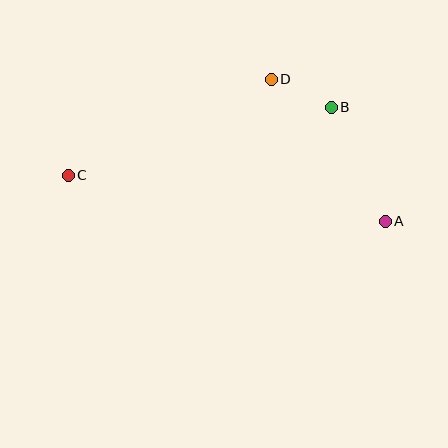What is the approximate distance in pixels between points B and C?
The distance between B and C is approximately 272 pixels.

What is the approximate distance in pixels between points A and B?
The distance between A and B is approximately 126 pixels.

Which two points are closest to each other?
Points B and D are closest to each other.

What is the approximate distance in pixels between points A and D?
The distance between A and D is approximately 182 pixels.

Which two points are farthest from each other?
Points A and C are farthest from each other.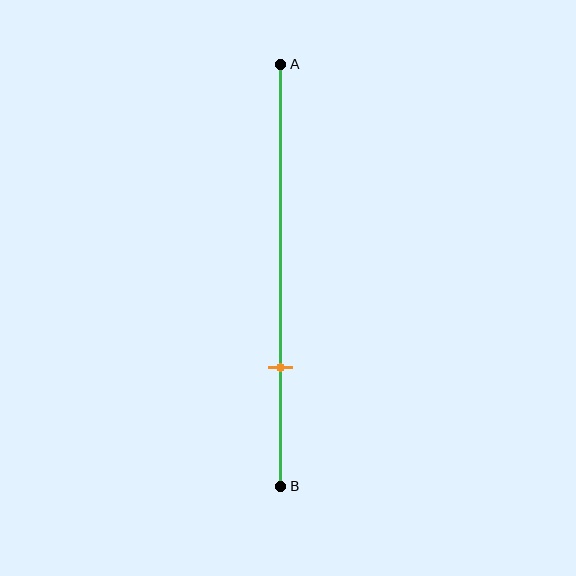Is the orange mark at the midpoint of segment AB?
No, the mark is at about 70% from A, not at the 50% midpoint.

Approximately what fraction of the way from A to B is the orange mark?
The orange mark is approximately 70% of the way from A to B.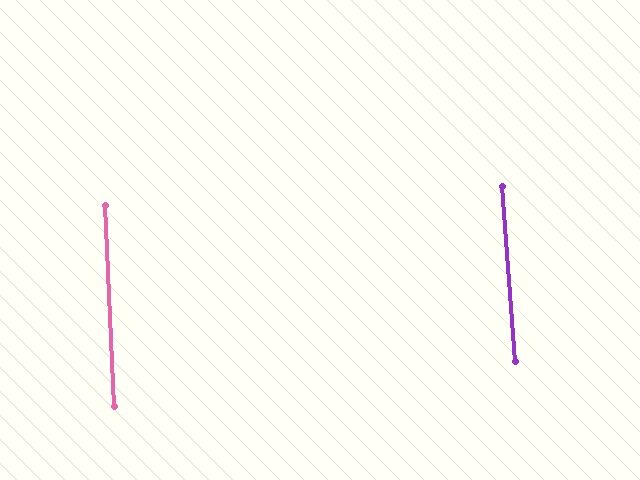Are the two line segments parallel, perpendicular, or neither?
Parallel — their directions differ by only 1.5°.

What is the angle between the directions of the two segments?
Approximately 1 degree.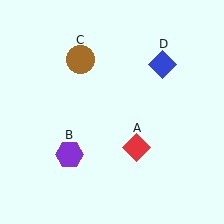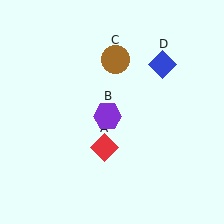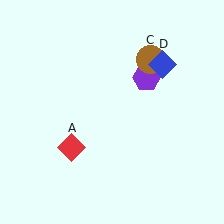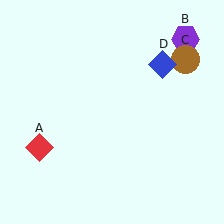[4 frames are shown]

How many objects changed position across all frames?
3 objects changed position: red diamond (object A), purple hexagon (object B), brown circle (object C).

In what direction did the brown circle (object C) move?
The brown circle (object C) moved right.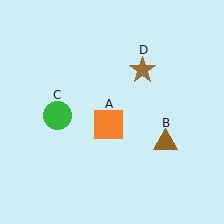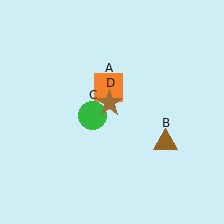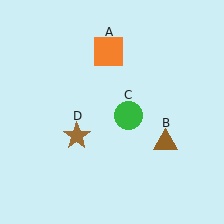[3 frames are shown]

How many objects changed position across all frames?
3 objects changed position: orange square (object A), green circle (object C), brown star (object D).